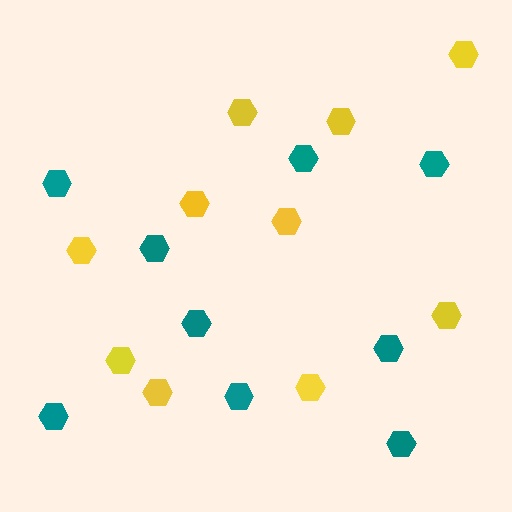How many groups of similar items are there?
There are 2 groups: one group of teal hexagons (9) and one group of yellow hexagons (10).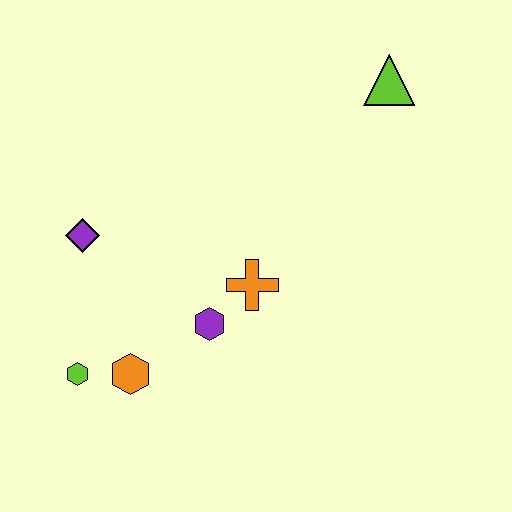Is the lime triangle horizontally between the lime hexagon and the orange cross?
No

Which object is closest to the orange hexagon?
The lime hexagon is closest to the orange hexagon.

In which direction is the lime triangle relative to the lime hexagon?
The lime triangle is to the right of the lime hexagon.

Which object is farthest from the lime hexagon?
The lime triangle is farthest from the lime hexagon.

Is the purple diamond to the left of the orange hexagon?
Yes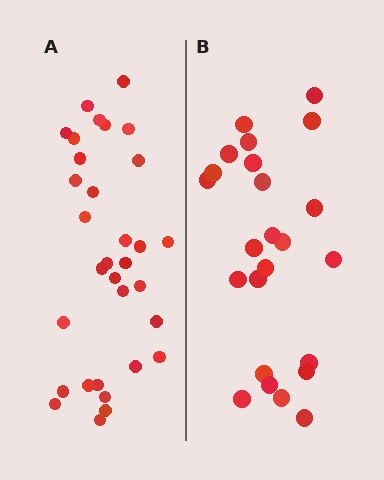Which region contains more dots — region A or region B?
Region A (the left region) has more dots.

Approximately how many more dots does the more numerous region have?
Region A has roughly 8 or so more dots than region B.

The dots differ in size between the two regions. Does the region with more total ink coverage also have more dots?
No. Region B has more total ink coverage because its dots are larger, but region A actually contains more individual dots. Total area can be misleading — the number of items is what matters here.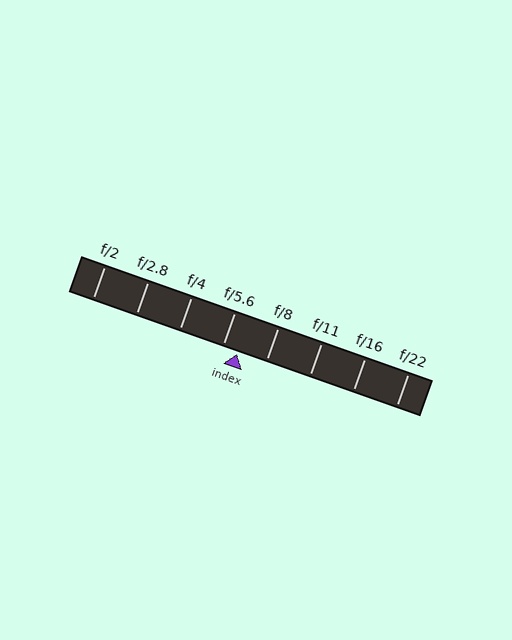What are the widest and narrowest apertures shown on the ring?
The widest aperture shown is f/2 and the narrowest is f/22.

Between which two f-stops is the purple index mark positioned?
The index mark is between f/5.6 and f/8.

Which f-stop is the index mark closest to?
The index mark is closest to f/5.6.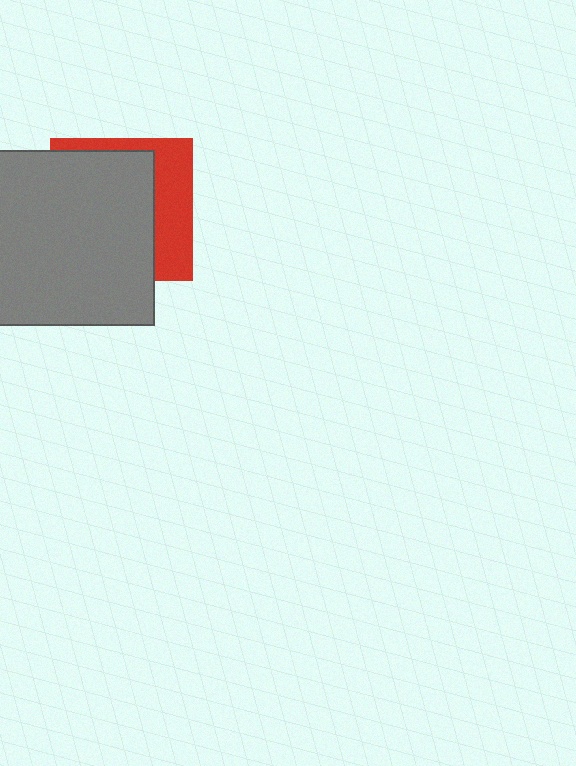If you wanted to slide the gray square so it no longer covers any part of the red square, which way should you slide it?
Slide it left — that is the most direct way to separate the two shapes.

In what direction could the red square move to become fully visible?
The red square could move right. That would shift it out from behind the gray square entirely.